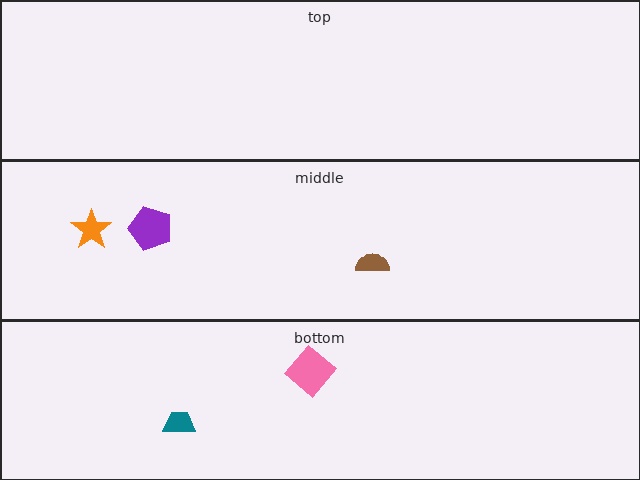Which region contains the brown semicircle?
The middle region.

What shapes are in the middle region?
The brown semicircle, the purple pentagon, the orange star.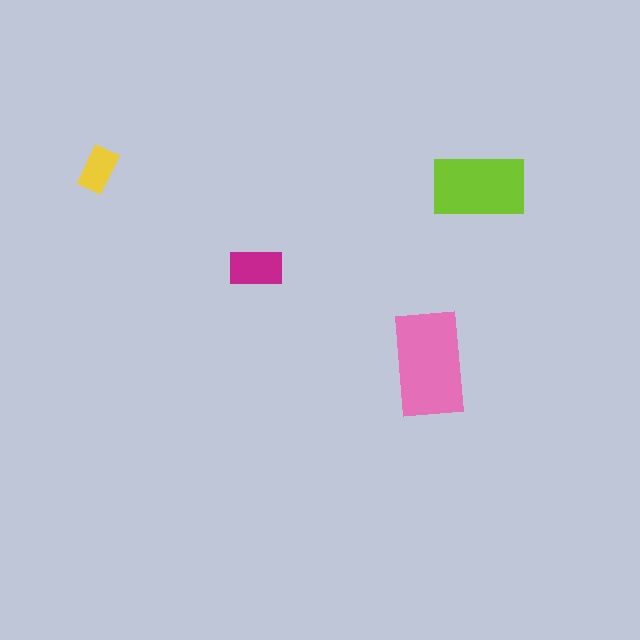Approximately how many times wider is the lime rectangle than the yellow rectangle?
About 2 times wider.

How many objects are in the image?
There are 4 objects in the image.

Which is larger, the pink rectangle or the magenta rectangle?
The pink one.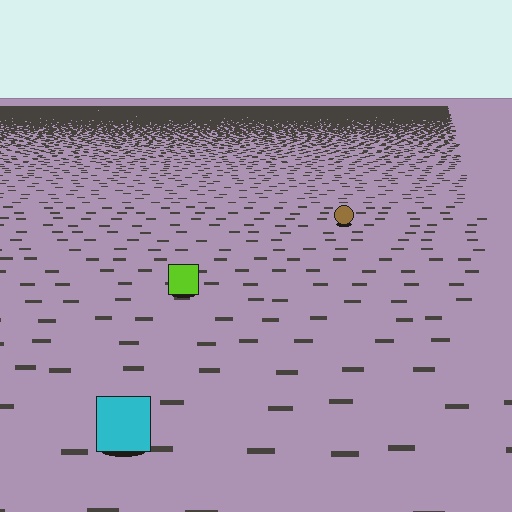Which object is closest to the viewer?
The cyan square is closest. The texture marks near it are larger and more spread out.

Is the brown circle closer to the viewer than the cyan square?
No. The cyan square is closer — you can tell from the texture gradient: the ground texture is coarser near it.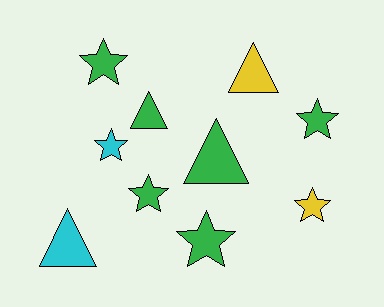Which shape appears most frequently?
Star, with 6 objects.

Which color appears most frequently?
Green, with 6 objects.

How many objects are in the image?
There are 10 objects.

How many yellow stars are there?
There is 1 yellow star.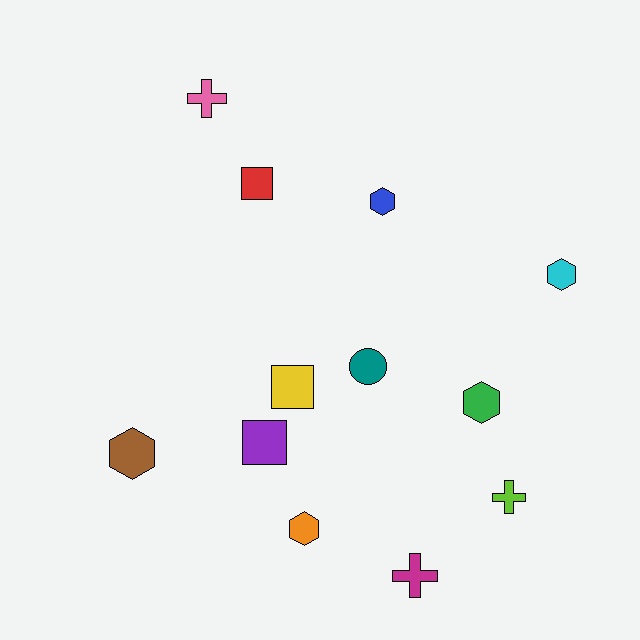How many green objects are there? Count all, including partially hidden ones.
There is 1 green object.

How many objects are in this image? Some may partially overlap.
There are 12 objects.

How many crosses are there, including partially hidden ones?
There are 3 crosses.